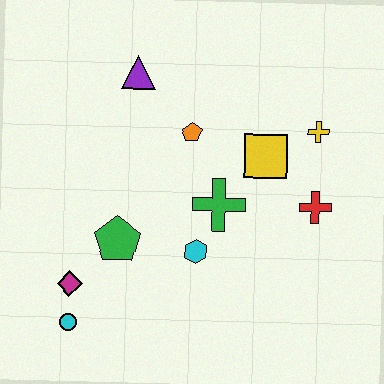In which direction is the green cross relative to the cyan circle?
The green cross is to the right of the cyan circle.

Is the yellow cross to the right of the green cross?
Yes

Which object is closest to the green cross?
The cyan hexagon is closest to the green cross.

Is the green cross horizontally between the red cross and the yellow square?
No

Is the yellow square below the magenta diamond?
No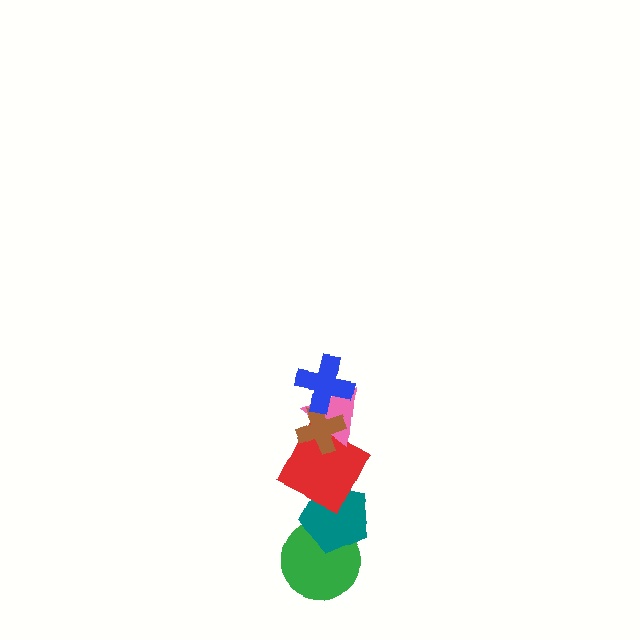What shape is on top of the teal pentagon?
The red square is on top of the teal pentagon.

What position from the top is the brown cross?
The brown cross is 2nd from the top.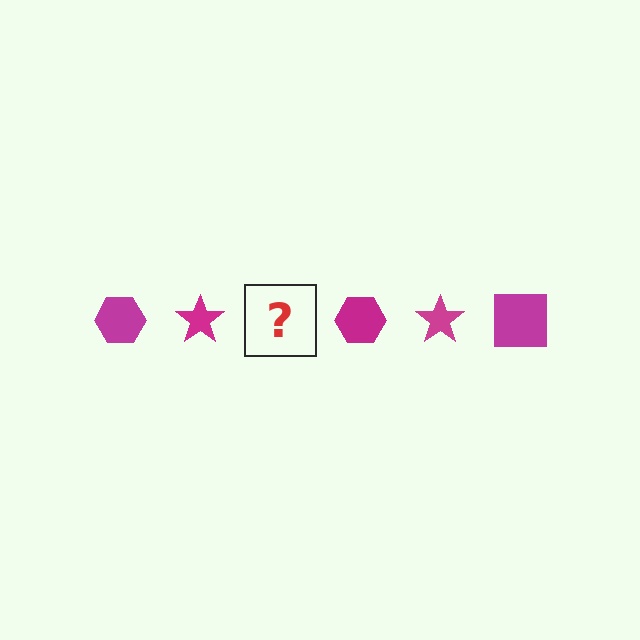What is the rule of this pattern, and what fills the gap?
The rule is that the pattern cycles through hexagon, star, square shapes in magenta. The gap should be filled with a magenta square.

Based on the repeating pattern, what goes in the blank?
The blank should be a magenta square.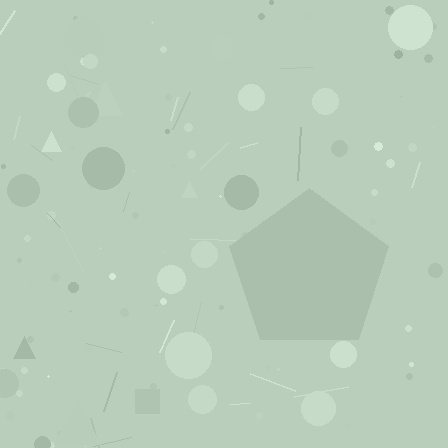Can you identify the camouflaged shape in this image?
The camouflaged shape is a pentagon.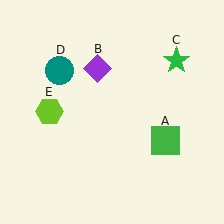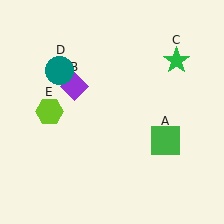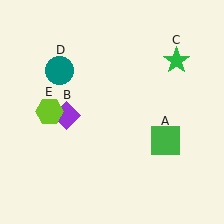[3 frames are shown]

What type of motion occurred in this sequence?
The purple diamond (object B) rotated counterclockwise around the center of the scene.